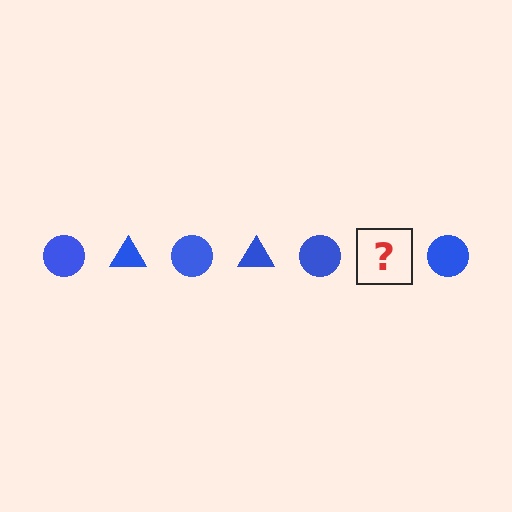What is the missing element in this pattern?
The missing element is a blue triangle.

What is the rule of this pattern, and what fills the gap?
The rule is that the pattern cycles through circle, triangle shapes in blue. The gap should be filled with a blue triangle.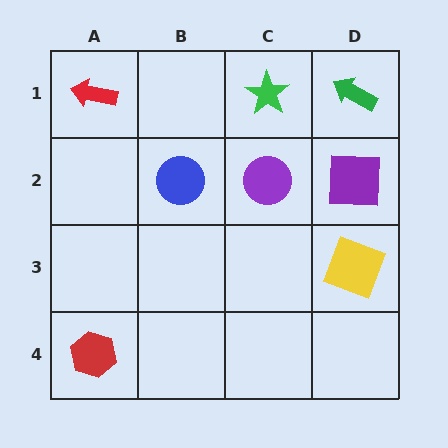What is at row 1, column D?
A green arrow.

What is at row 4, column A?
A red hexagon.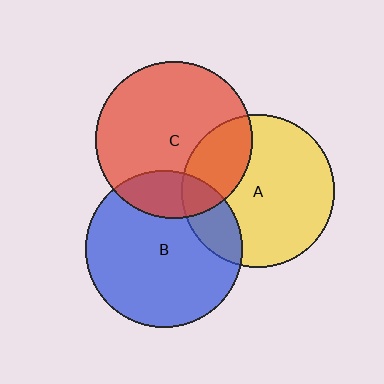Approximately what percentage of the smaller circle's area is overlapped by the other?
Approximately 20%.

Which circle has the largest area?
Circle C (red).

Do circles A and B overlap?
Yes.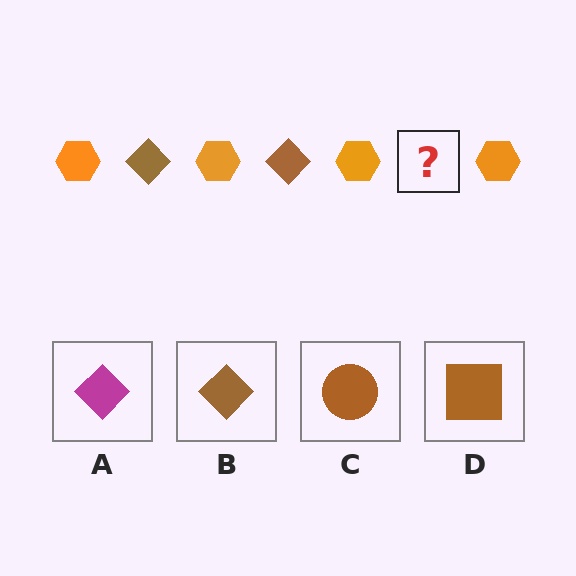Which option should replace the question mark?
Option B.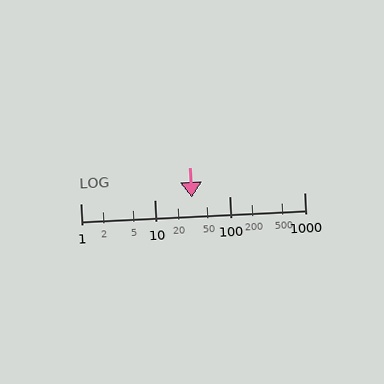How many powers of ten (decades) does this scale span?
The scale spans 3 decades, from 1 to 1000.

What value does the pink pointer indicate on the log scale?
The pointer indicates approximately 31.